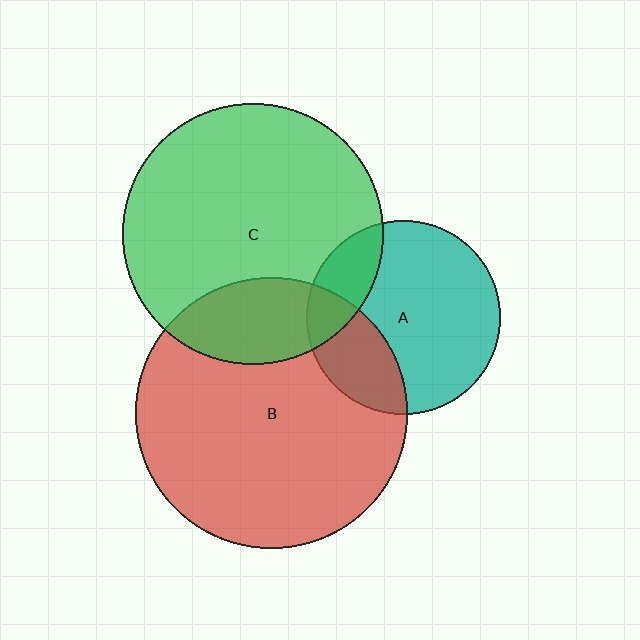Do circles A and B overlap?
Yes.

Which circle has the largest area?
Circle B (red).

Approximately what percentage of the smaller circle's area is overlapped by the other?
Approximately 25%.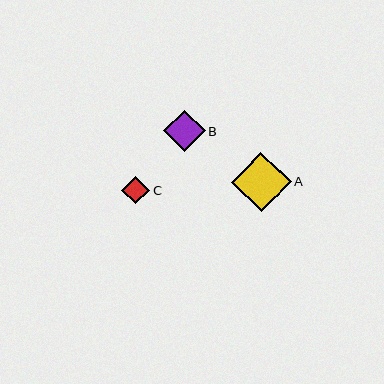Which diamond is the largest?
Diamond A is the largest with a size of approximately 60 pixels.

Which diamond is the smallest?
Diamond C is the smallest with a size of approximately 28 pixels.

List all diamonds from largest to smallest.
From largest to smallest: A, B, C.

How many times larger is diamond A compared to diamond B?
Diamond A is approximately 1.5 times the size of diamond B.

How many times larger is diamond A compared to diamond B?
Diamond A is approximately 1.5 times the size of diamond B.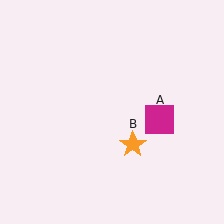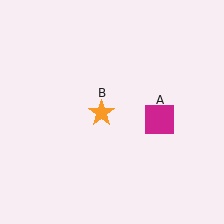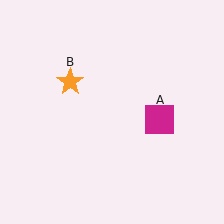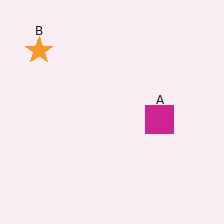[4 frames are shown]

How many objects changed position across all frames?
1 object changed position: orange star (object B).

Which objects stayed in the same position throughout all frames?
Magenta square (object A) remained stationary.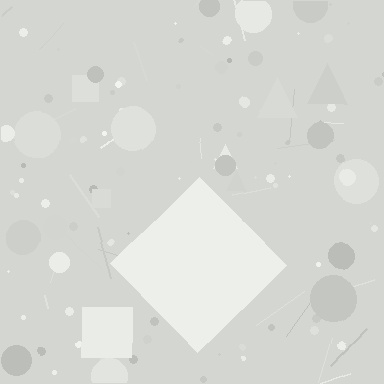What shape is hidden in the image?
A diamond is hidden in the image.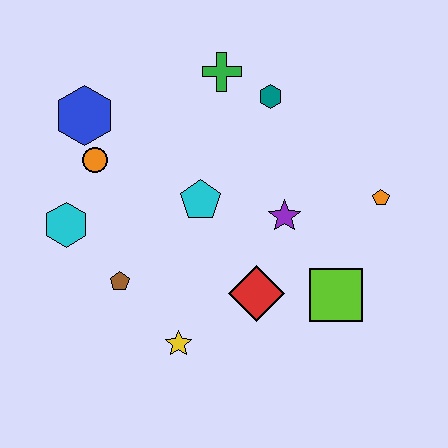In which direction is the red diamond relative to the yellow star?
The red diamond is to the right of the yellow star.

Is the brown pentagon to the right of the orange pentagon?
No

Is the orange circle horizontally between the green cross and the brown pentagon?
No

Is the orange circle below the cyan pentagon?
No